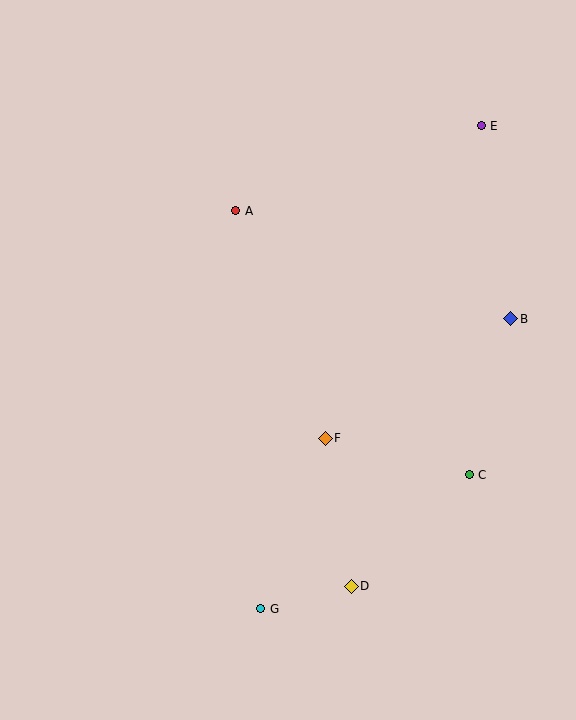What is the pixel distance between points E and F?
The distance between E and F is 349 pixels.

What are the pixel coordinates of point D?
Point D is at (351, 587).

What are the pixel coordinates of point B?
Point B is at (511, 319).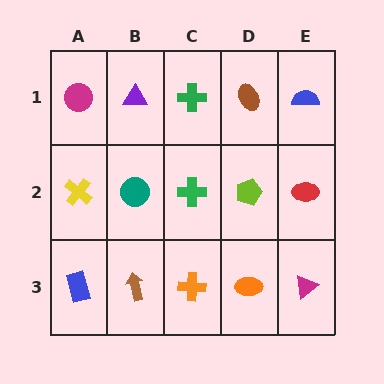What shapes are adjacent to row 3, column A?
A yellow cross (row 2, column A), a brown arrow (row 3, column B).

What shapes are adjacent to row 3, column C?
A green cross (row 2, column C), a brown arrow (row 3, column B), an orange ellipse (row 3, column D).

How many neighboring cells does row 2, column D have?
4.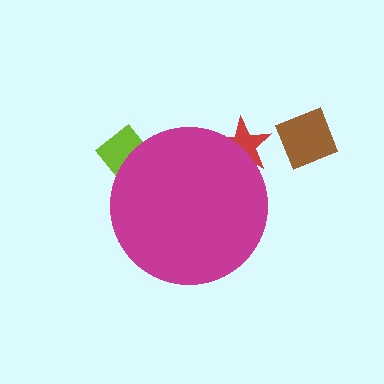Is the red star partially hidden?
Yes, the red star is partially hidden behind the magenta circle.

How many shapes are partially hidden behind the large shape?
2 shapes are partially hidden.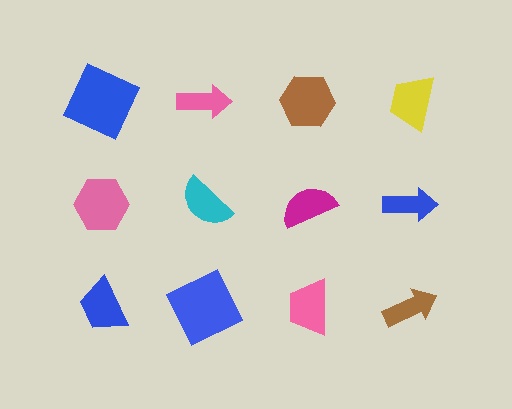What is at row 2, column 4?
A blue arrow.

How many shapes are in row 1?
4 shapes.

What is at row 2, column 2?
A cyan semicircle.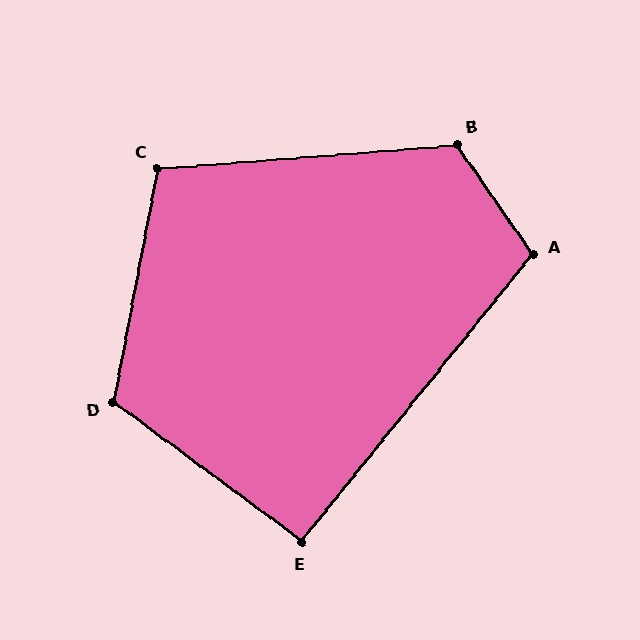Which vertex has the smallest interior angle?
E, at approximately 92 degrees.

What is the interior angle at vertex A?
Approximately 107 degrees (obtuse).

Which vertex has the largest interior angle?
B, at approximately 120 degrees.